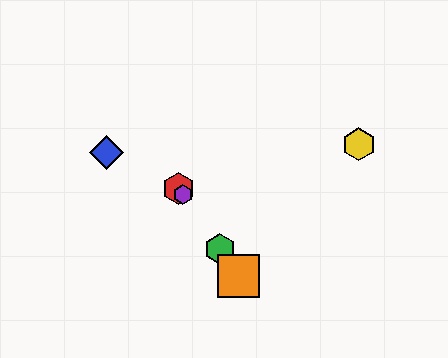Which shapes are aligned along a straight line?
The red hexagon, the green hexagon, the purple hexagon, the orange square are aligned along a straight line.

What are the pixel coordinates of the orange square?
The orange square is at (238, 276).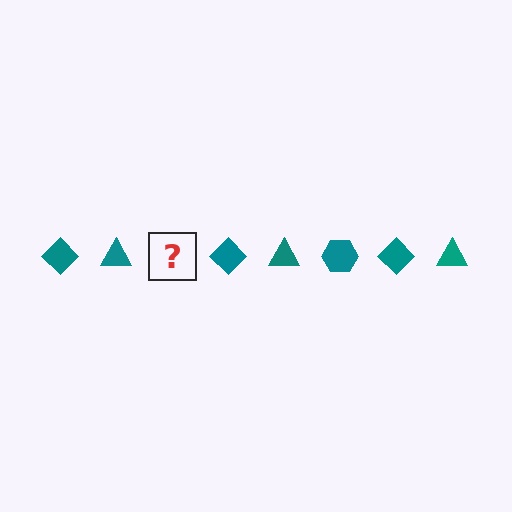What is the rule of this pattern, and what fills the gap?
The rule is that the pattern cycles through diamond, triangle, hexagon shapes in teal. The gap should be filled with a teal hexagon.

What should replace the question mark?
The question mark should be replaced with a teal hexagon.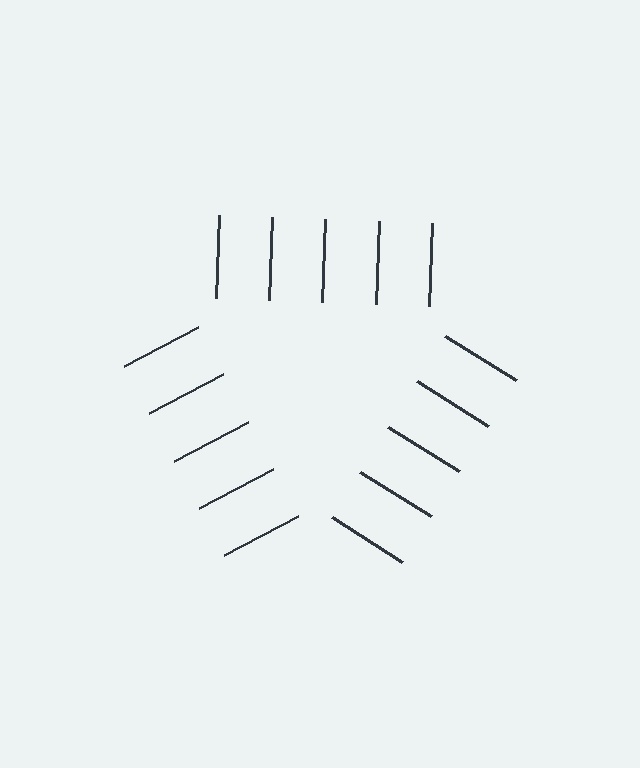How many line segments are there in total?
15 — 5 along each of the 3 edges.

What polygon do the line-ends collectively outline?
An illusory triangle — the line segments terminate on its edges but no continuous stroke is drawn.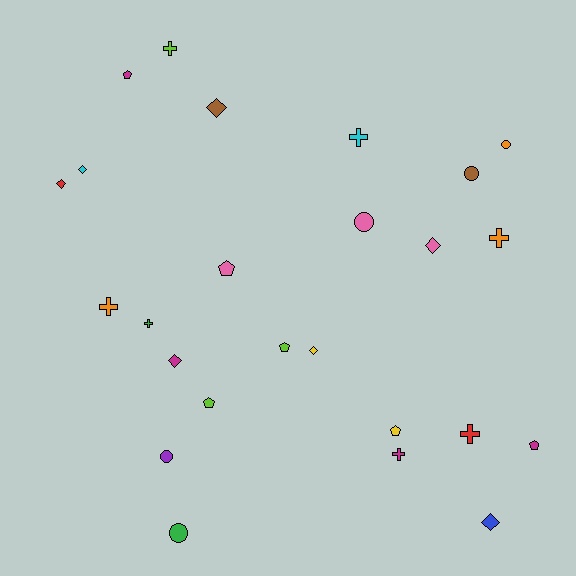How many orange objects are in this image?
There are 3 orange objects.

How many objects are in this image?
There are 25 objects.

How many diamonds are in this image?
There are 7 diamonds.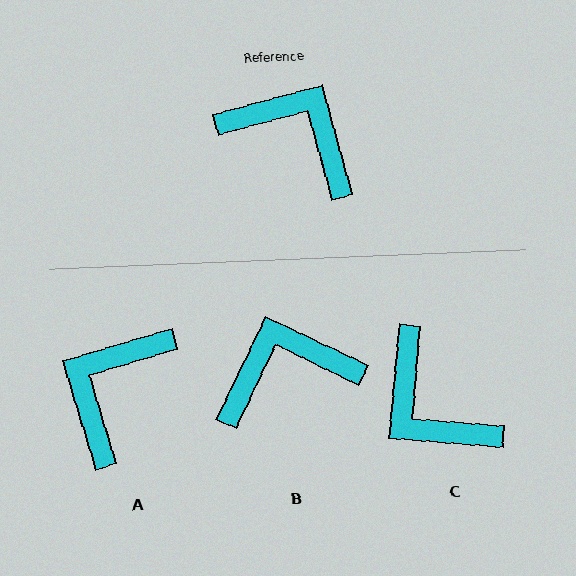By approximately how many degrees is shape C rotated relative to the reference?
Approximately 160 degrees counter-clockwise.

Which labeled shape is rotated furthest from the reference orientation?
C, about 160 degrees away.